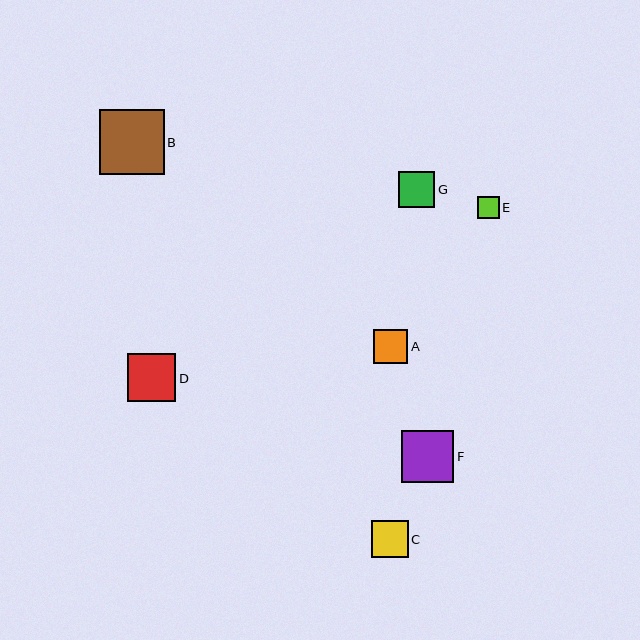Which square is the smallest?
Square E is the smallest with a size of approximately 22 pixels.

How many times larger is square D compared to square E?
Square D is approximately 2.2 times the size of square E.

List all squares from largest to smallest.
From largest to smallest: B, F, D, C, G, A, E.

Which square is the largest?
Square B is the largest with a size of approximately 64 pixels.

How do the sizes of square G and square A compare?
Square G and square A are approximately the same size.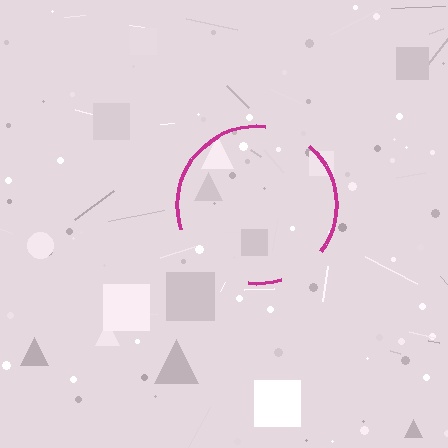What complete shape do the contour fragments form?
The contour fragments form a circle.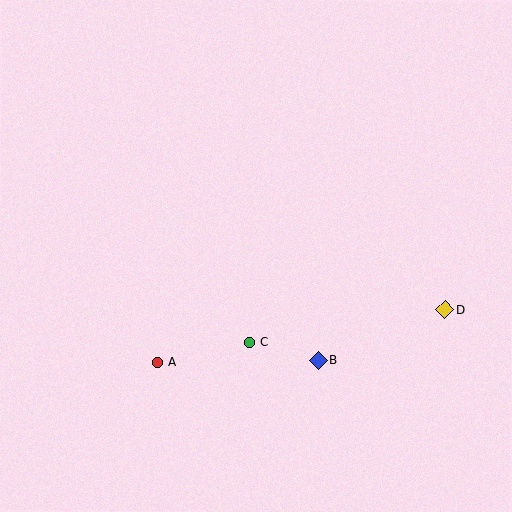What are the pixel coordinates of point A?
Point A is at (157, 362).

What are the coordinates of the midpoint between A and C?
The midpoint between A and C is at (203, 352).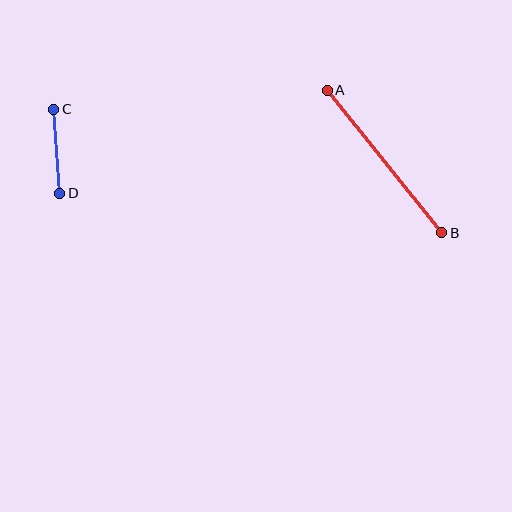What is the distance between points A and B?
The distance is approximately 183 pixels.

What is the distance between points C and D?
The distance is approximately 85 pixels.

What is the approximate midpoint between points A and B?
The midpoint is at approximately (384, 162) pixels.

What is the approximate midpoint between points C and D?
The midpoint is at approximately (57, 151) pixels.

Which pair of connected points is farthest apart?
Points A and B are farthest apart.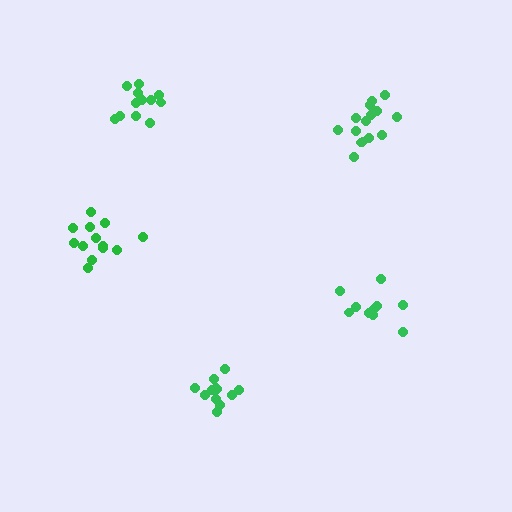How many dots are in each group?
Group 1: 12 dots, Group 2: 13 dots, Group 3: 15 dots, Group 4: 10 dots, Group 5: 12 dots (62 total).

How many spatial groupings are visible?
There are 5 spatial groupings.